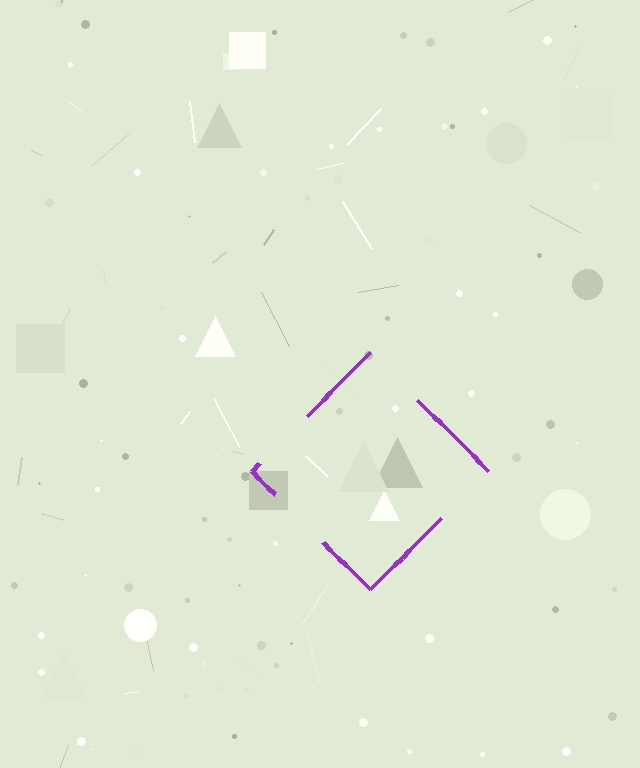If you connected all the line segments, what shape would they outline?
They would outline a diamond.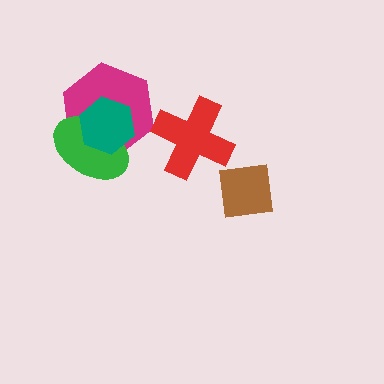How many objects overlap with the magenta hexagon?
2 objects overlap with the magenta hexagon.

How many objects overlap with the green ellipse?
2 objects overlap with the green ellipse.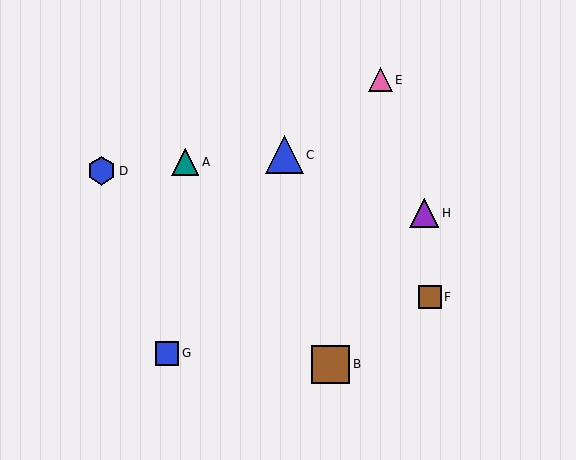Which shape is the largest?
The blue triangle (labeled C) is the largest.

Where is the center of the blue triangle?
The center of the blue triangle is at (284, 155).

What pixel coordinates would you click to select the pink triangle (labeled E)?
Click at (380, 80) to select the pink triangle E.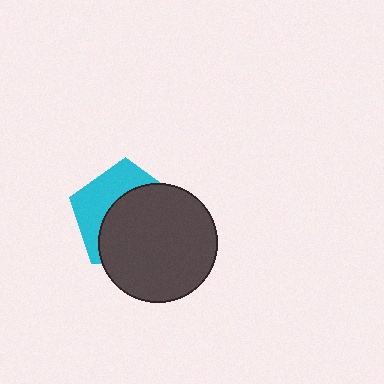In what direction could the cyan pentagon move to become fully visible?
The cyan pentagon could move toward the upper-left. That would shift it out from behind the dark gray circle entirely.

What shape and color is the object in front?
The object in front is a dark gray circle.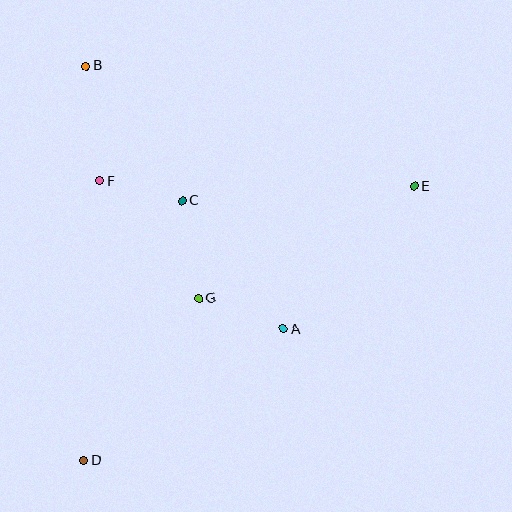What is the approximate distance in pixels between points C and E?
The distance between C and E is approximately 232 pixels.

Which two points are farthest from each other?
Points D and E are farthest from each other.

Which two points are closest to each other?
Points C and F are closest to each other.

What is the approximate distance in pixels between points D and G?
The distance between D and G is approximately 199 pixels.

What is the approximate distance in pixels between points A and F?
The distance between A and F is approximately 235 pixels.